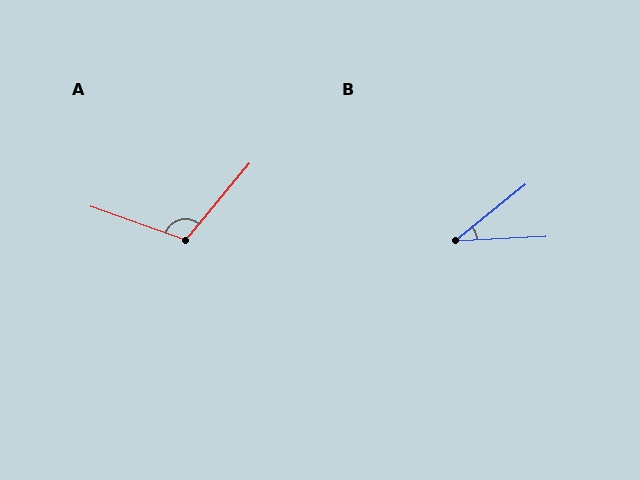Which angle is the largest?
A, at approximately 110 degrees.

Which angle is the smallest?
B, at approximately 36 degrees.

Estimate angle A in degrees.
Approximately 110 degrees.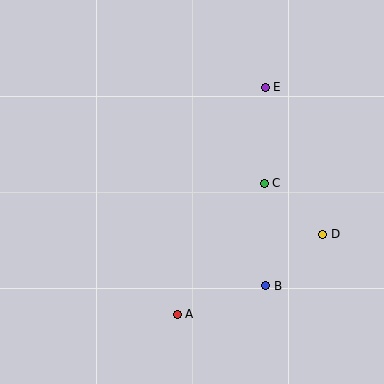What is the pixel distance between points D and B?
The distance between D and B is 77 pixels.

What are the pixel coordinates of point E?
Point E is at (265, 87).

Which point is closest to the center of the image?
Point C at (264, 183) is closest to the center.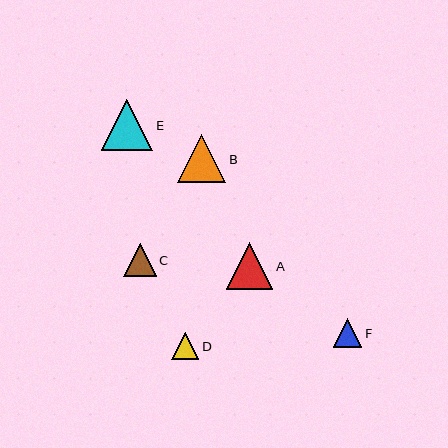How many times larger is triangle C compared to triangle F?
Triangle C is approximately 1.2 times the size of triangle F.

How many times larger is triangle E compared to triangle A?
Triangle E is approximately 1.1 times the size of triangle A.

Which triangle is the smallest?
Triangle D is the smallest with a size of approximately 27 pixels.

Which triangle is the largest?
Triangle E is the largest with a size of approximately 52 pixels.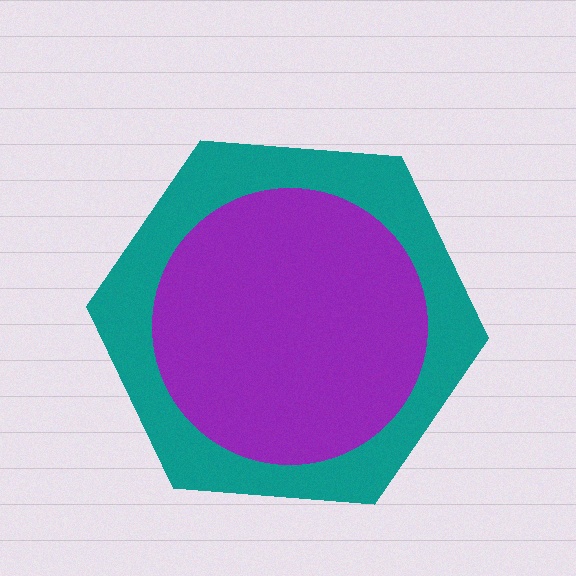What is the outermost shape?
The teal hexagon.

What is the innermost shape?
The purple circle.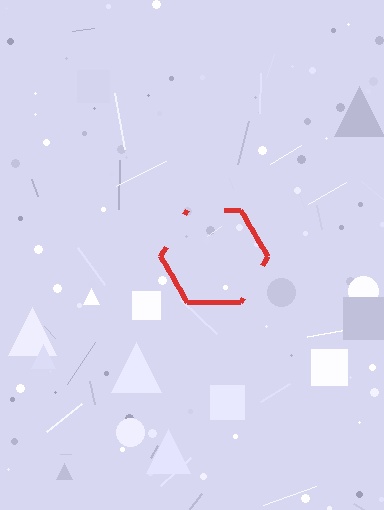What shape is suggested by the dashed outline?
The dashed outline suggests a hexagon.